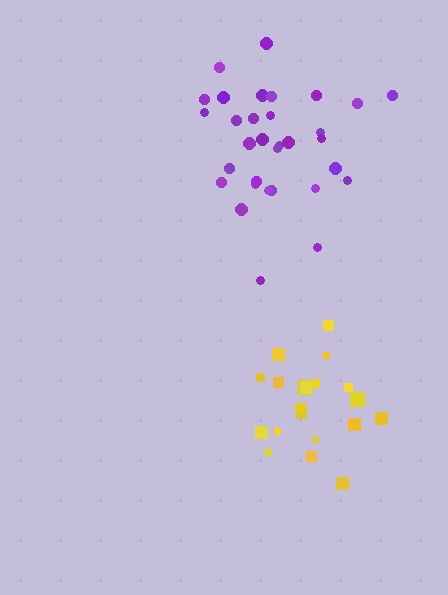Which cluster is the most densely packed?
Yellow.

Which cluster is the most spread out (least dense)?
Purple.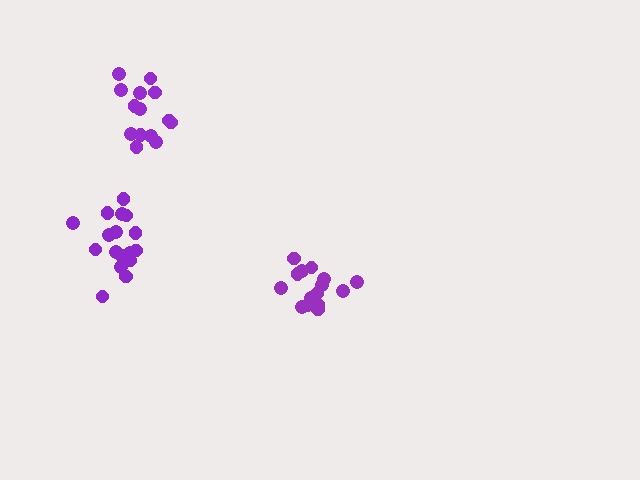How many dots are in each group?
Group 1: 14 dots, Group 2: 17 dots, Group 3: 15 dots (46 total).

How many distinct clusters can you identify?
There are 3 distinct clusters.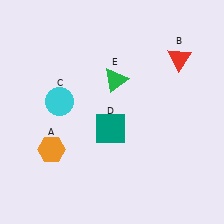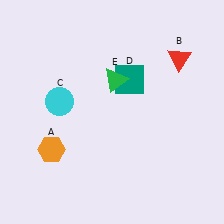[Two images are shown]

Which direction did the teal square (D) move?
The teal square (D) moved up.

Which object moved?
The teal square (D) moved up.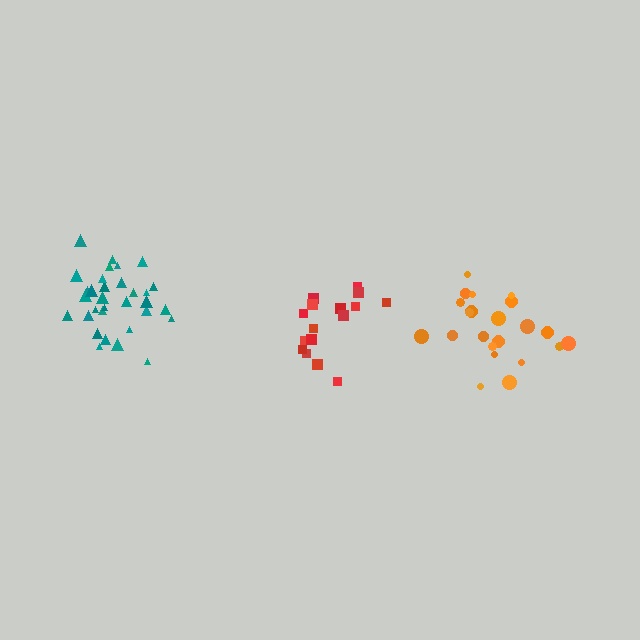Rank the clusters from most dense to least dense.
teal, orange, red.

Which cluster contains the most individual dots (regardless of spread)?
Teal (32).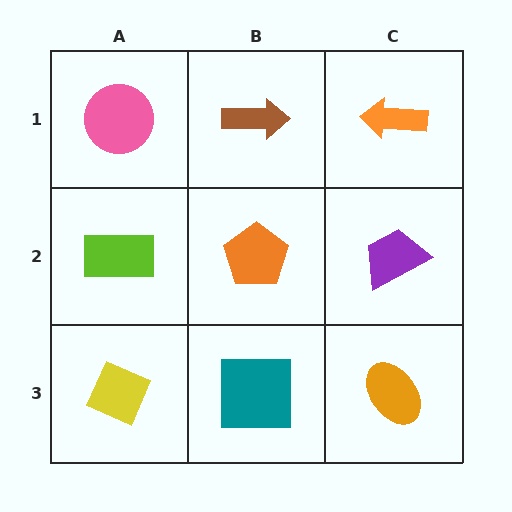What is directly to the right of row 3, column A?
A teal square.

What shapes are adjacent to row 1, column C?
A purple trapezoid (row 2, column C), a brown arrow (row 1, column B).